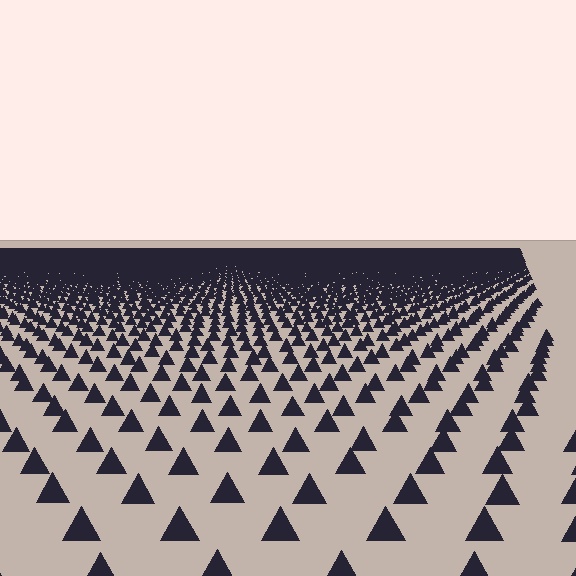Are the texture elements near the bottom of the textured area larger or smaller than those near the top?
Larger. Near the bottom, elements are closer to the viewer and appear at a bigger on-screen size.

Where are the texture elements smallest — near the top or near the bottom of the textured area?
Near the top.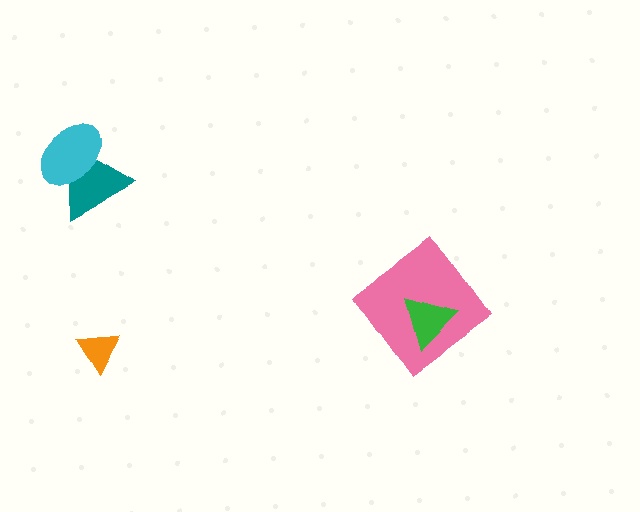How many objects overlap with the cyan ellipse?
1 object overlaps with the cyan ellipse.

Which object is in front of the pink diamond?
The green triangle is in front of the pink diamond.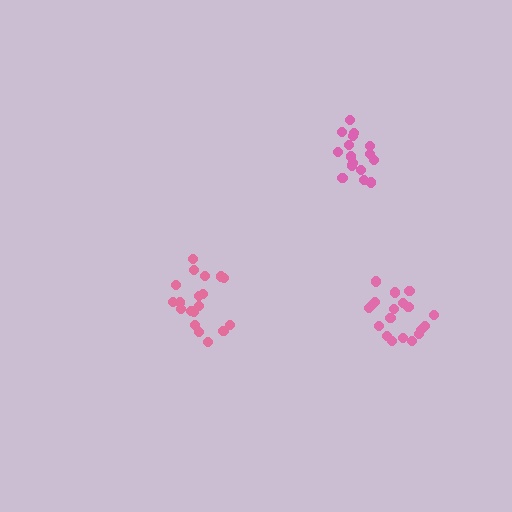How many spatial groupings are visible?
There are 3 spatial groupings.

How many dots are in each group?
Group 1: 19 dots, Group 2: 16 dots, Group 3: 19 dots (54 total).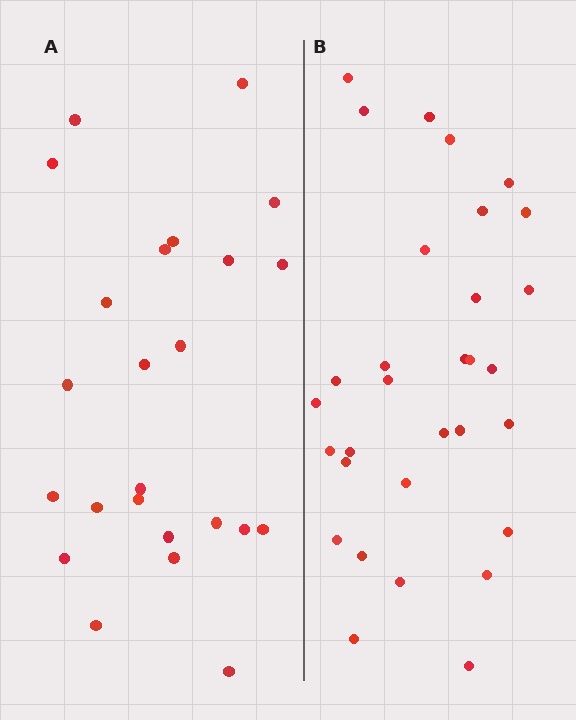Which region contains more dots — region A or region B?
Region B (the right region) has more dots.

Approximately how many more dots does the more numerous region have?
Region B has roughly 8 or so more dots than region A.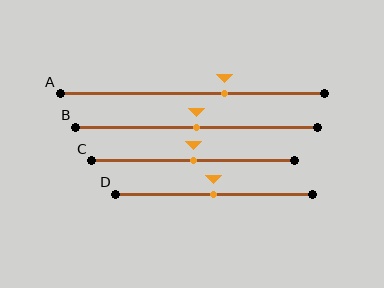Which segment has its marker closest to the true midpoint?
Segment B has its marker closest to the true midpoint.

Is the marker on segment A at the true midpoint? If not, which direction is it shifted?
No, the marker on segment A is shifted to the right by about 12% of the segment length.